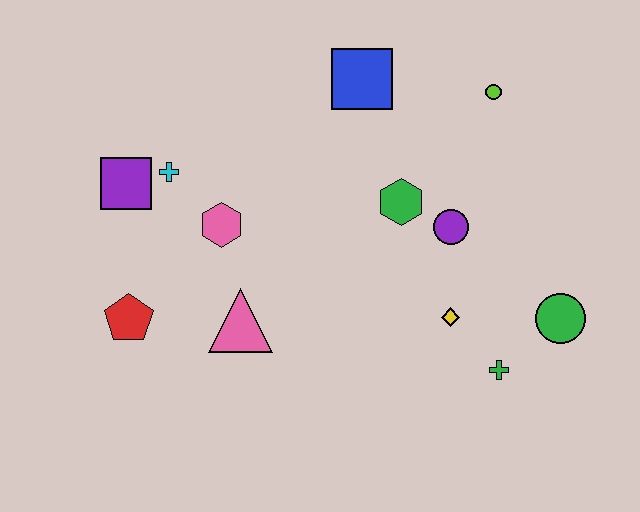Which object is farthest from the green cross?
The purple square is farthest from the green cross.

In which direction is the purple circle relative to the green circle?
The purple circle is to the left of the green circle.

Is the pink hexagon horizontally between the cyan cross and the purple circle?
Yes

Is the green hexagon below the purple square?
Yes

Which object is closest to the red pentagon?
The pink triangle is closest to the red pentagon.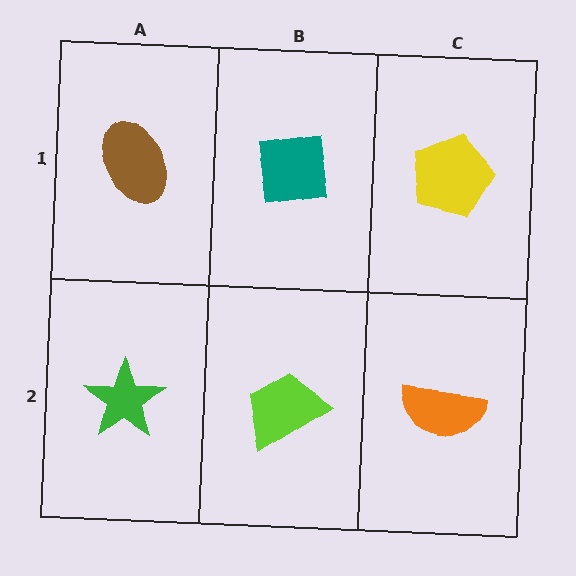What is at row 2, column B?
A lime trapezoid.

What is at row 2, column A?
A green star.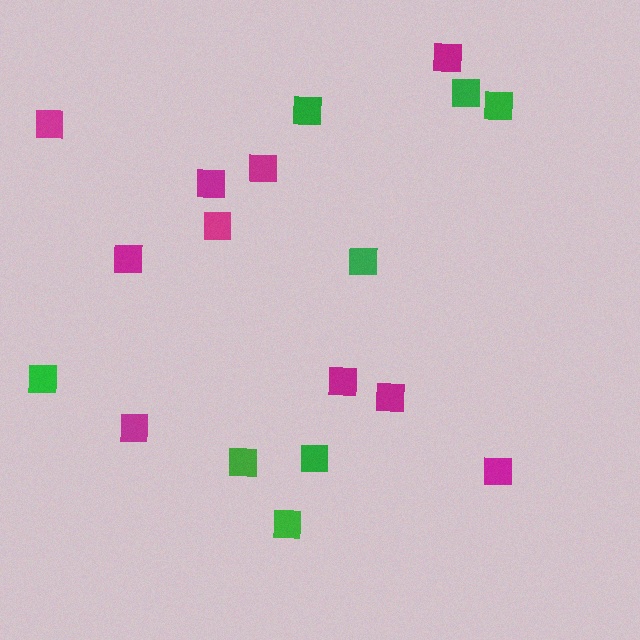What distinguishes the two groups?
There are 2 groups: one group of magenta squares (10) and one group of green squares (8).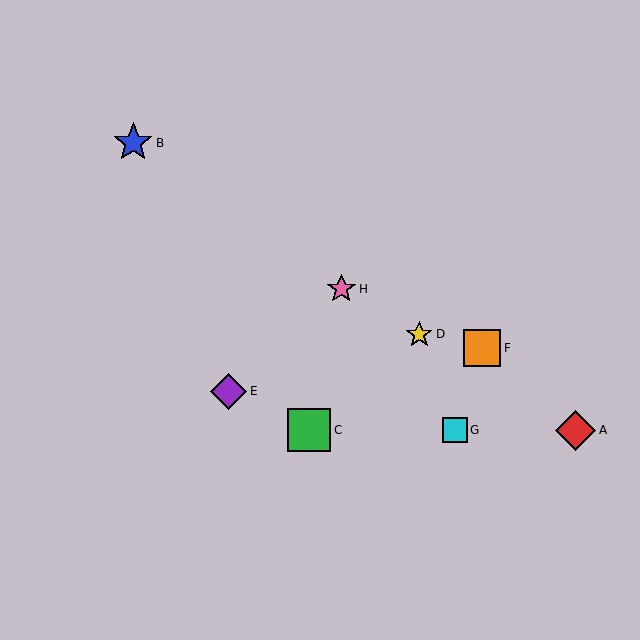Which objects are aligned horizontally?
Objects A, C, G are aligned horizontally.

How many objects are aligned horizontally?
3 objects (A, C, G) are aligned horizontally.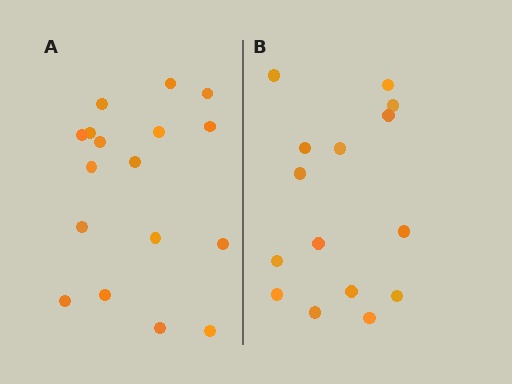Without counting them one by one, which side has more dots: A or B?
Region A (the left region) has more dots.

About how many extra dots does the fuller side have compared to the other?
Region A has just a few more — roughly 2 or 3 more dots than region B.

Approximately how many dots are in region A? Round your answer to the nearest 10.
About 20 dots. (The exact count is 17, which rounds to 20.)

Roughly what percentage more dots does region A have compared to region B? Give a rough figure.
About 15% more.